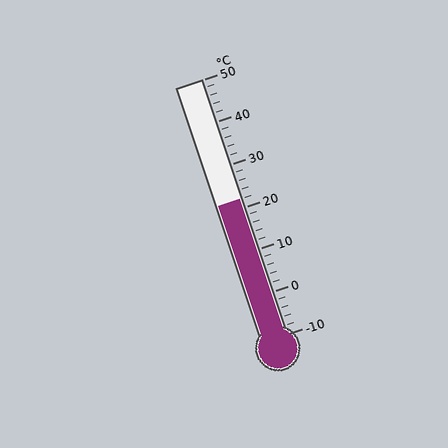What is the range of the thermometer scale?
The thermometer scale ranges from -10°C to 50°C.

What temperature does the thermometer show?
The thermometer shows approximately 22°C.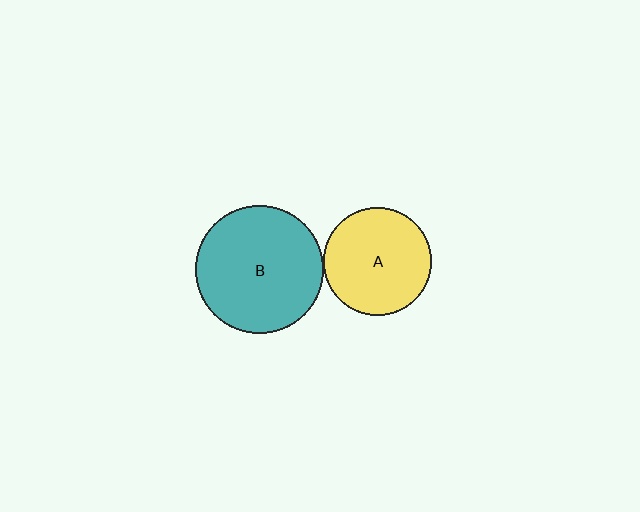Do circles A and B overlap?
Yes.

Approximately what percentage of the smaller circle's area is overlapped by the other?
Approximately 5%.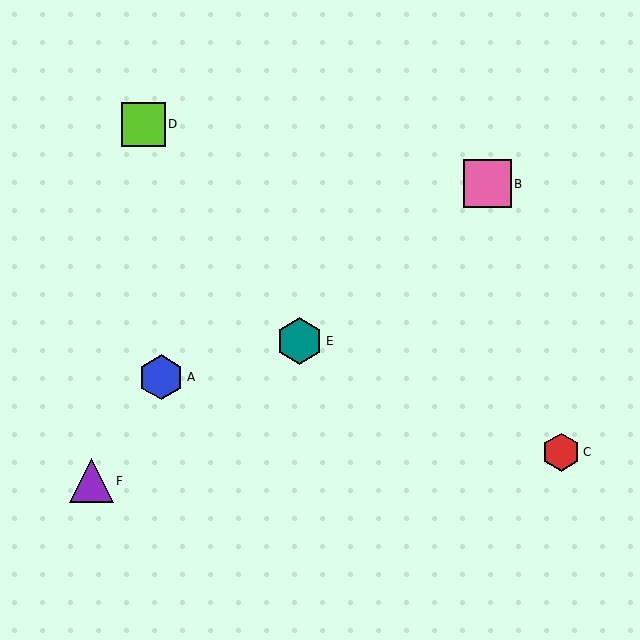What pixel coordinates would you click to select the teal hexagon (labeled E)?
Click at (300, 341) to select the teal hexagon E.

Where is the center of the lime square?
The center of the lime square is at (143, 124).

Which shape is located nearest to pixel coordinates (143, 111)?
The lime square (labeled D) at (143, 124) is nearest to that location.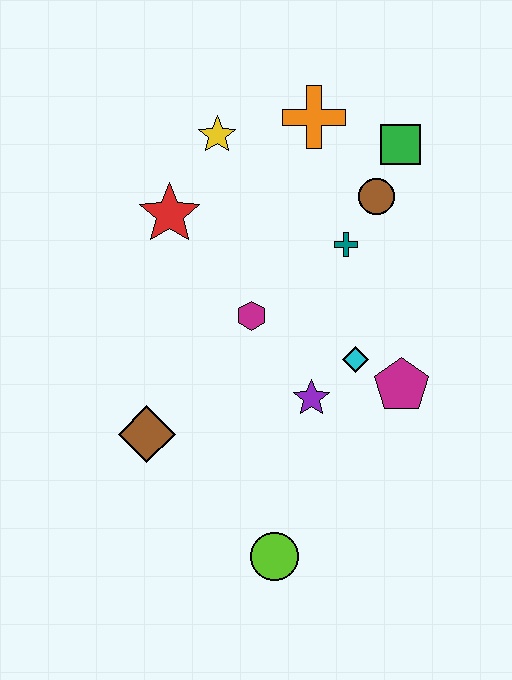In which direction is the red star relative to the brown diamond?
The red star is above the brown diamond.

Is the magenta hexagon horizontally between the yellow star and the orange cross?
Yes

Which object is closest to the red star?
The yellow star is closest to the red star.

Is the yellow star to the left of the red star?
No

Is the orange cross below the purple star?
No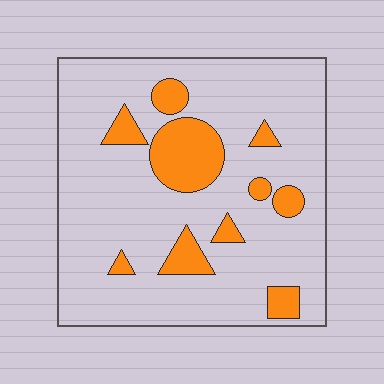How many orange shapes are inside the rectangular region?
10.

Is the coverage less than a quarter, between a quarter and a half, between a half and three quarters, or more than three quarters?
Less than a quarter.